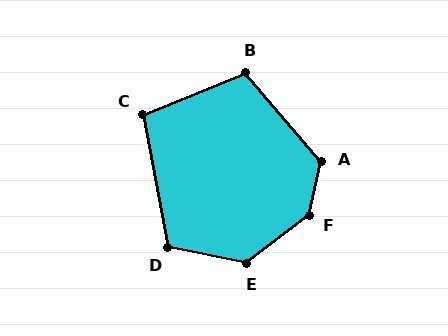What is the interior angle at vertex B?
Approximately 109 degrees (obtuse).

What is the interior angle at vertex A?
Approximately 127 degrees (obtuse).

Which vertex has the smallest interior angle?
C, at approximately 101 degrees.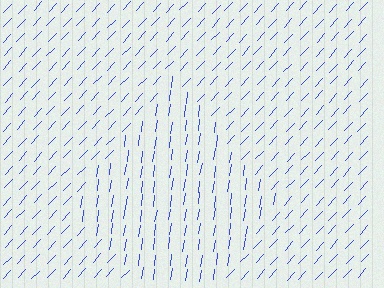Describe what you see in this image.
The image is filled with small blue line segments. A diamond region in the image has lines oriented differently from the surrounding lines, creating a visible texture boundary.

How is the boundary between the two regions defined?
The boundary is defined purely by a change in line orientation (approximately 35 degrees difference). All lines are the same color and thickness.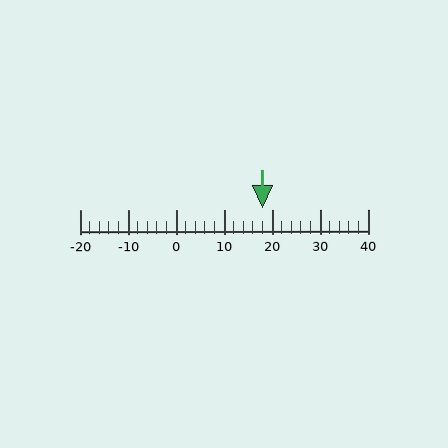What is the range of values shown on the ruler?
The ruler shows values from -20 to 40.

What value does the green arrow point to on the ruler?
The green arrow points to approximately 18.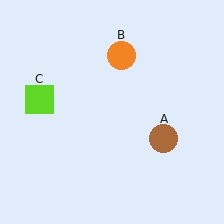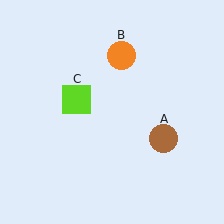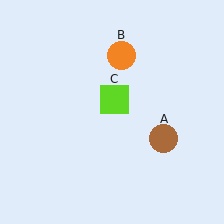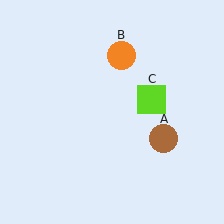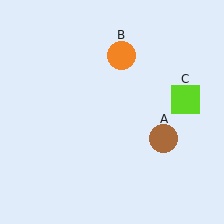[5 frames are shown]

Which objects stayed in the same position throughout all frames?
Brown circle (object A) and orange circle (object B) remained stationary.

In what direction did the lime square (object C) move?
The lime square (object C) moved right.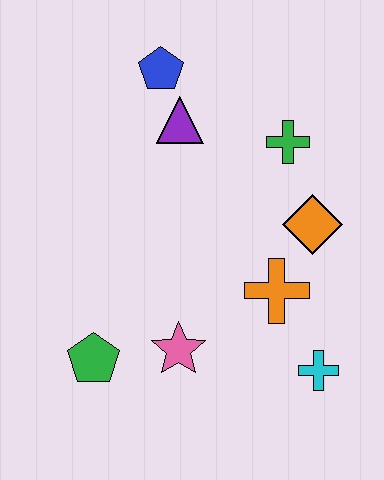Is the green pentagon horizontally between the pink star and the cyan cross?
No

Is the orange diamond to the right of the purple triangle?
Yes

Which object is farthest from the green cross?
The green pentagon is farthest from the green cross.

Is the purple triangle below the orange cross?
No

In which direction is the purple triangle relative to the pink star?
The purple triangle is above the pink star.